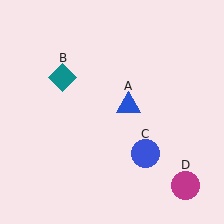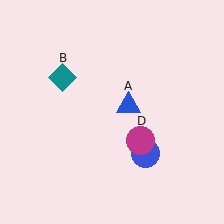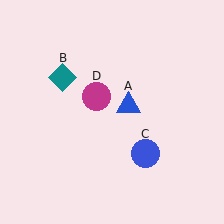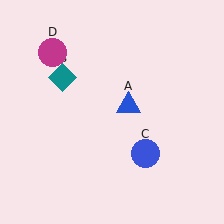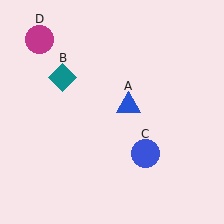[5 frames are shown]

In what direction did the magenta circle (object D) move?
The magenta circle (object D) moved up and to the left.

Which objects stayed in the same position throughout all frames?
Blue triangle (object A) and teal diamond (object B) and blue circle (object C) remained stationary.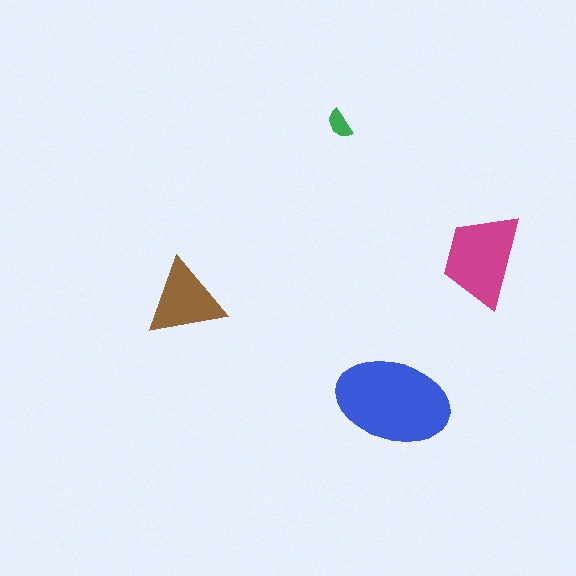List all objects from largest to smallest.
The blue ellipse, the magenta trapezoid, the brown triangle, the green semicircle.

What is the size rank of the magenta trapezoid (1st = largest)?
2nd.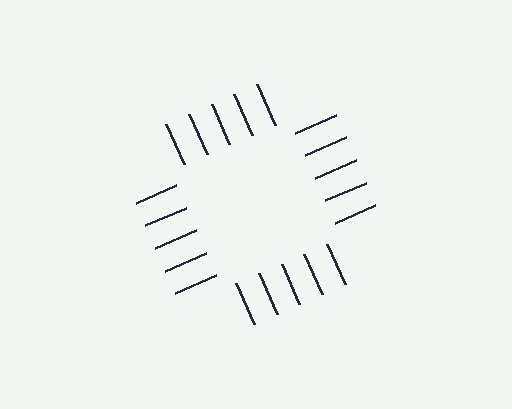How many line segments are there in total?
20 — 5 along each of the 4 edges.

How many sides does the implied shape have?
4 sides — the line-ends trace a square.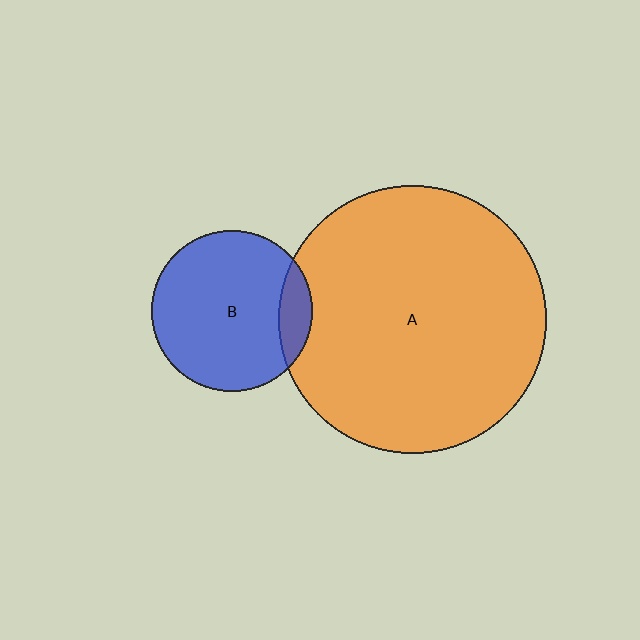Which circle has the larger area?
Circle A (orange).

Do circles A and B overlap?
Yes.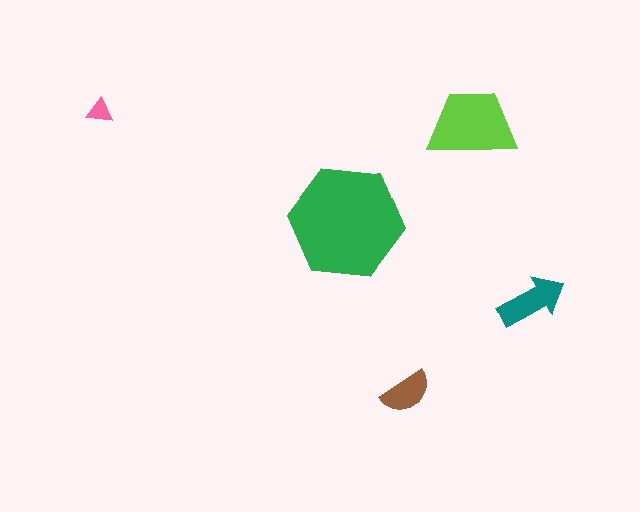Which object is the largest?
The green hexagon.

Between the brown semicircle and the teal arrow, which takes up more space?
The teal arrow.